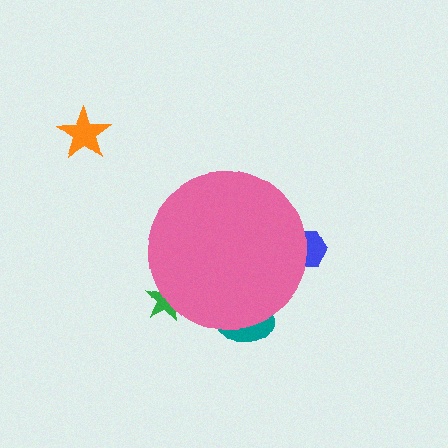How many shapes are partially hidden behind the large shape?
3 shapes are partially hidden.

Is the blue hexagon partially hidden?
Yes, the blue hexagon is partially hidden behind the pink circle.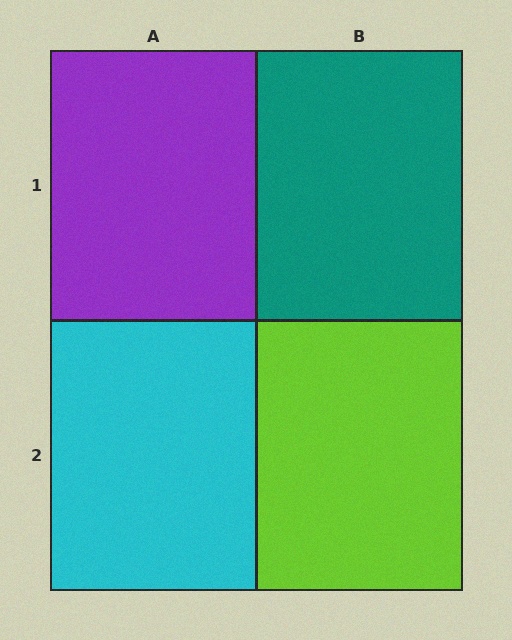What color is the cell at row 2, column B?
Lime.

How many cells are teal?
1 cell is teal.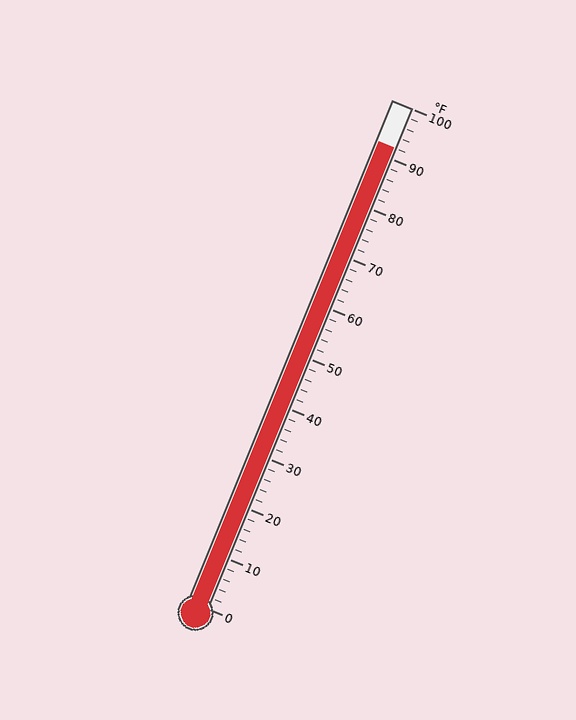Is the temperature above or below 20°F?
The temperature is above 20°F.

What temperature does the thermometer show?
The thermometer shows approximately 92°F.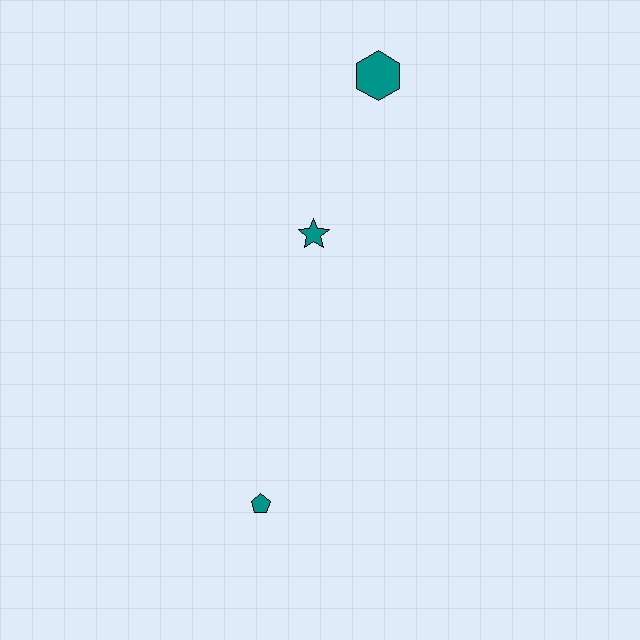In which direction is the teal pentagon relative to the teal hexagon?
The teal pentagon is below the teal hexagon.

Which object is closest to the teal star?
The teal hexagon is closest to the teal star.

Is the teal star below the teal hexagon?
Yes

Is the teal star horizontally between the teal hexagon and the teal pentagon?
Yes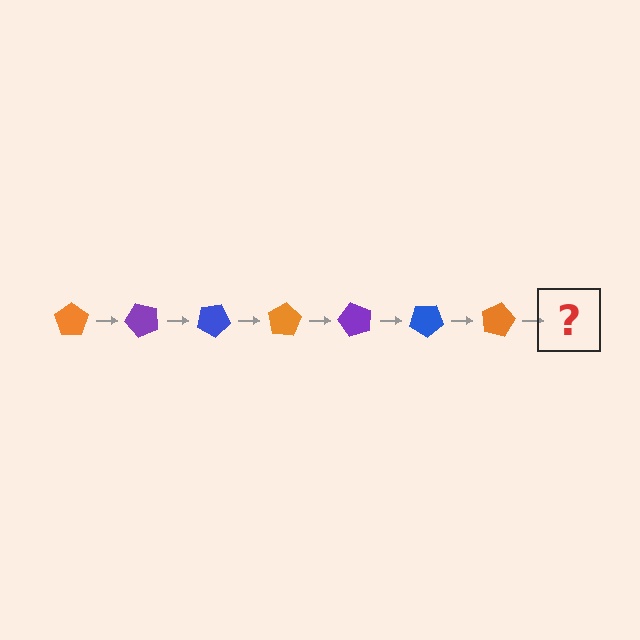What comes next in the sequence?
The next element should be a purple pentagon, rotated 350 degrees from the start.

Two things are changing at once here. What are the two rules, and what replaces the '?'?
The two rules are that it rotates 50 degrees each step and the color cycles through orange, purple, and blue. The '?' should be a purple pentagon, rotated 350 degrees from the start.